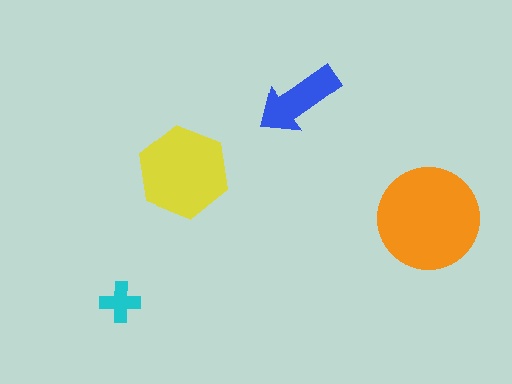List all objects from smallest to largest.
The cyan cross, the blue arrow, the yellow hexagon, the orange circle.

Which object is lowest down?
The cyan cross is bottommost.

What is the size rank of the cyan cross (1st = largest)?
4th.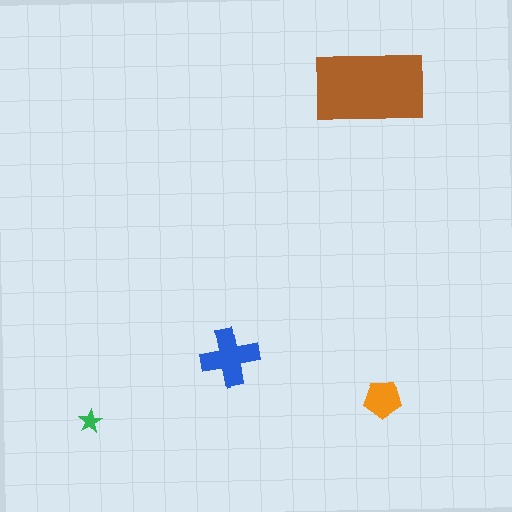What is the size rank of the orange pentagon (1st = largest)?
3rd.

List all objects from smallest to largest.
The green star, the orange pentagon, the blue cross, the brown rectangle.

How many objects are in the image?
There are 4 objects in the image.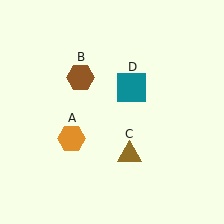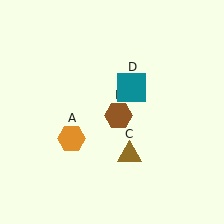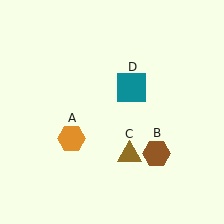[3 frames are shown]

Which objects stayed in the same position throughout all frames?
Orange hexagon (object A) and brown triangle (object C) and teal square (object D) remained stationary.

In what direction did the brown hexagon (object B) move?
The brown hexagon (object B) moved down and to the right.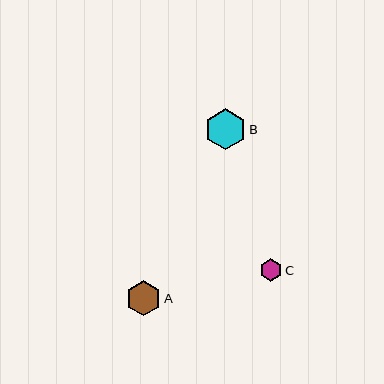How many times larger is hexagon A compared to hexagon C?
Hexagon A is approximately 1.5 times the size of hexagon C.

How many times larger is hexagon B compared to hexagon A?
Hexagon B is approximately 1.2 times the size of hexagon A.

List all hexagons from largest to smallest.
From largest to smallest: B, A, C.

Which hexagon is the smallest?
Hexagon C is the smallest with a size of approximately 23 pixels.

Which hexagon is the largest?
Hexagon B is the largest with a size of approximately 41 pixels.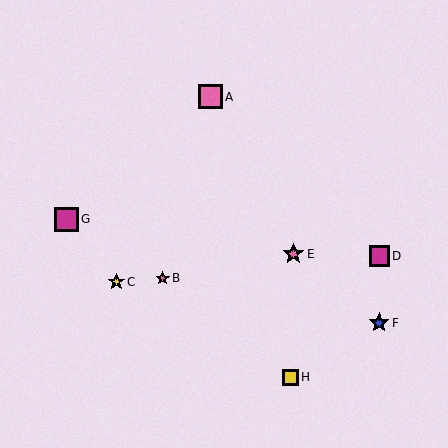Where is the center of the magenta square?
The center of the magenta square is at (379, 256).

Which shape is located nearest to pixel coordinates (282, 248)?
The pink star (labeled E) at (293, 254) is nearest to that location.